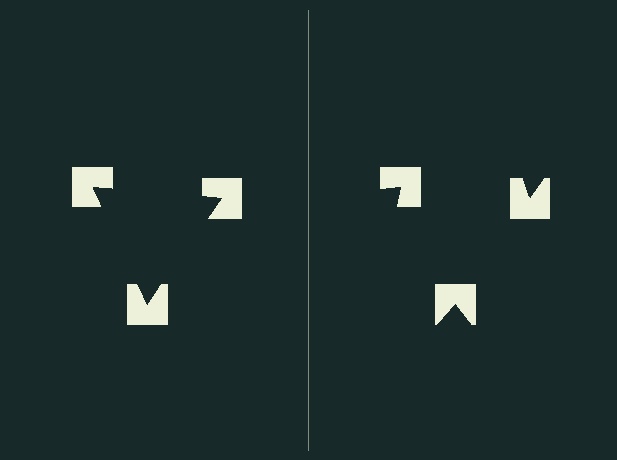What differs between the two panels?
The notched squares are positioned identically on both sides; only the wedge orientations differ. On the left they align to a triangle; on the right they are misaligned.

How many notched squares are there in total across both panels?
6 — 3 on each side.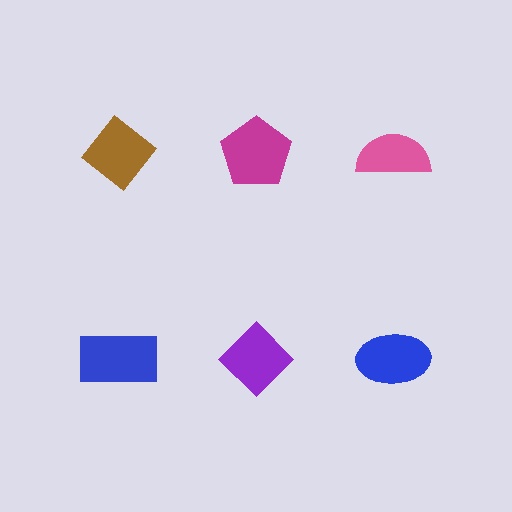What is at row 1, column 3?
A pink semicircle.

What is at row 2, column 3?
A blue ellipse.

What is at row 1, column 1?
A brown diamond.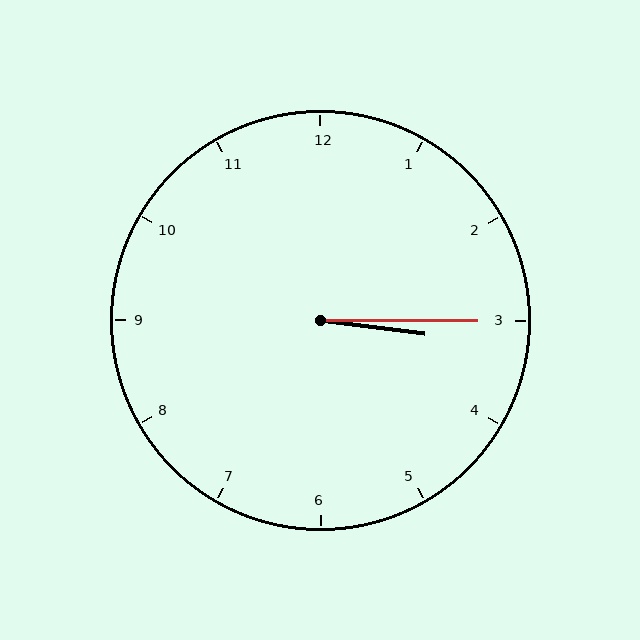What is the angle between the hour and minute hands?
Approximately 8 degrees.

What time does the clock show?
3:15.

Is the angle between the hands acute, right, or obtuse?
It is acute.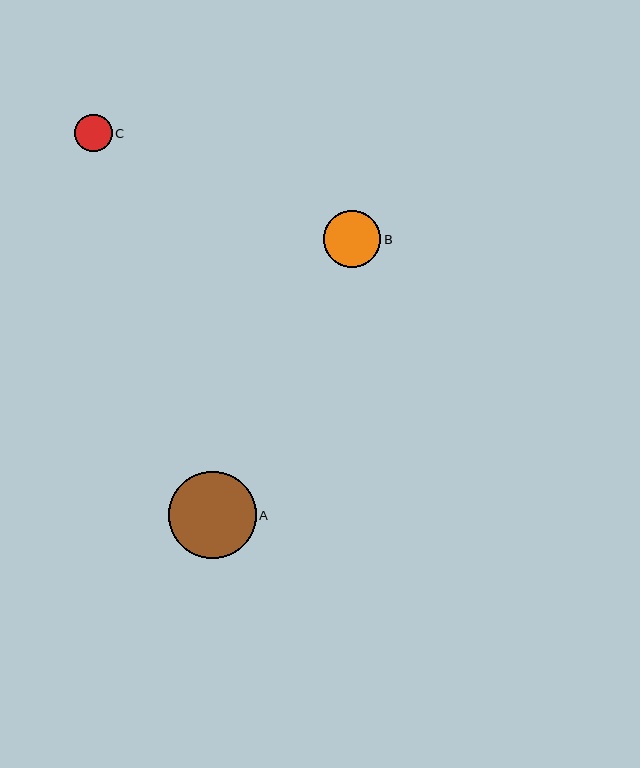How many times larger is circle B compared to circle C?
Circle B is approximately 1.5 times the size of circle C.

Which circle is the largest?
Circle A is the largest with a size of approximately 88 pixels.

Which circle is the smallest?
Circle C is the smallest with a size of approximately 38 pixels.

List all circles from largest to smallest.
From largest to smallest: A, B, C.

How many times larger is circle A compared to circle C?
Circle A is approximately 2.3 times the size of circle C.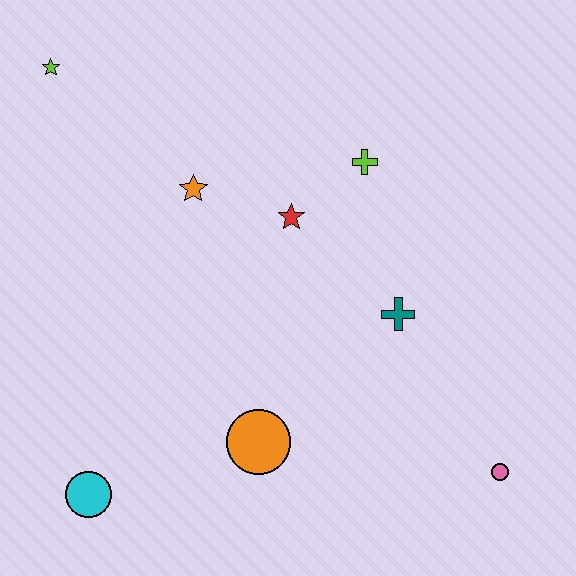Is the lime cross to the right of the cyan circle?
Yes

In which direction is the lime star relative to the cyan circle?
The lime star is above the cyan circle.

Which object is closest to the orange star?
The red star is closest to the orange star.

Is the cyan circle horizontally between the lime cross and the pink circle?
No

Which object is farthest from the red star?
The cyan circle is farthest from the red star.